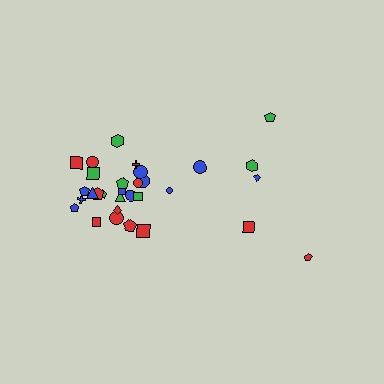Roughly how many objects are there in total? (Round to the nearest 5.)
Roughly 30 objects in total.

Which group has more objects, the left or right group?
The left group.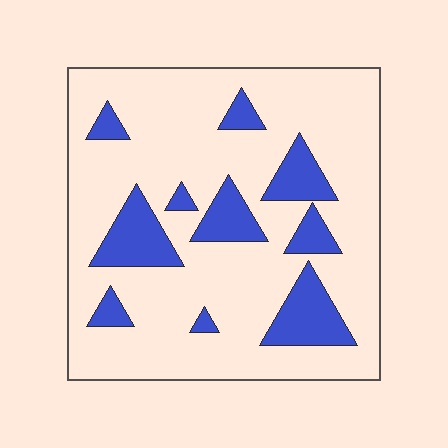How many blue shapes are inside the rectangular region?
10.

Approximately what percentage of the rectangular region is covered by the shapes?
Approximately 20%.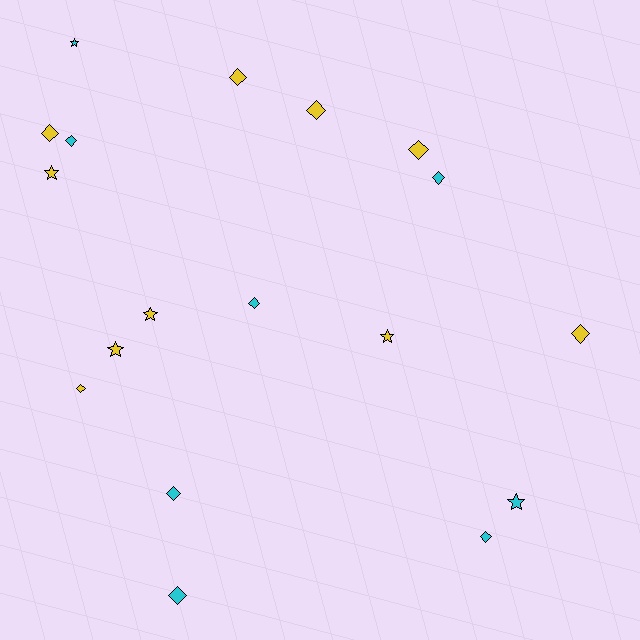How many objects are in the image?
There are 18 objects.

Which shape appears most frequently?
Diamond, with 12 objects.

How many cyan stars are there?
There are 2 cyan stars.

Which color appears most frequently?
Yellow, with 10 objects.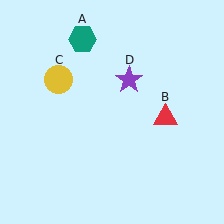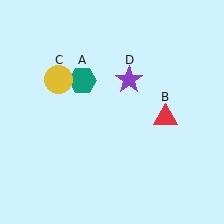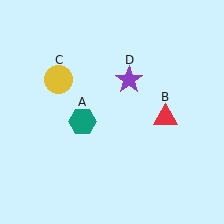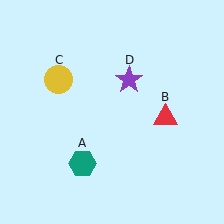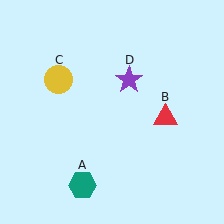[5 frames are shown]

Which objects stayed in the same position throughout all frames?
Red triangle (object B) and yellow circle (object C) and purple star (object D) remained stationary.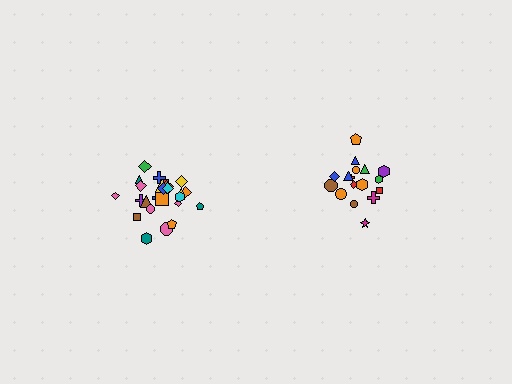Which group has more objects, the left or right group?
The left group.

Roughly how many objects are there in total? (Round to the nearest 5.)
Roughly 45 objects in total.